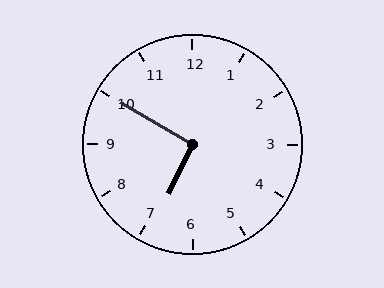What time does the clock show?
6:50.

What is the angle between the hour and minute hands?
Approximately 95 degrees.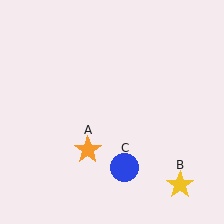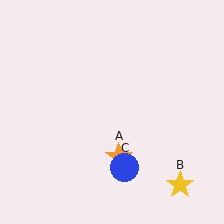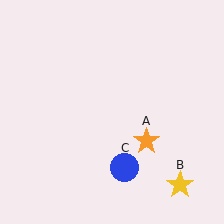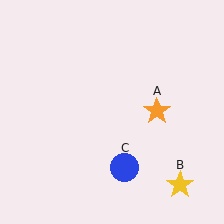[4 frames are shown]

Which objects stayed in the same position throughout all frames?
Yellow star (object B) and blue circle (object C) remained stationary.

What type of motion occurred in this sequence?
The orange star (object A) rotated counterclockwise around the center of the scene.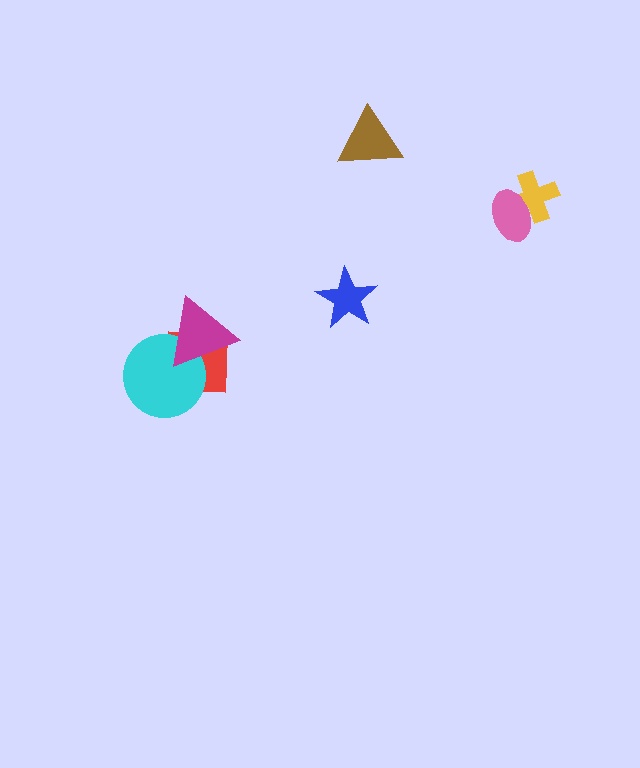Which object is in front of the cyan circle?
The magenta triangle is in front of the cyan circle.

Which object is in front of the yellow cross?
The pink ellipse is in front of the yellow cross.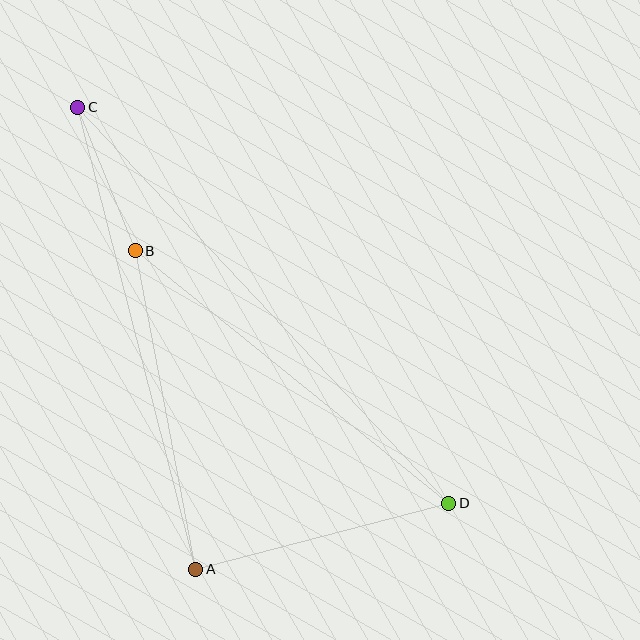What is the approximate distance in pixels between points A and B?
The distance between A and B is approximately 324 pixels.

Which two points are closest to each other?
Points B and C are closest to each other.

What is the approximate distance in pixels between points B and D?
The distance between B and D is approximately 403 pixels.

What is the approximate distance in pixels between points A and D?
The distance between A and D is approximately 261 pixels.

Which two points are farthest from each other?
Points C and D are farthest from each other.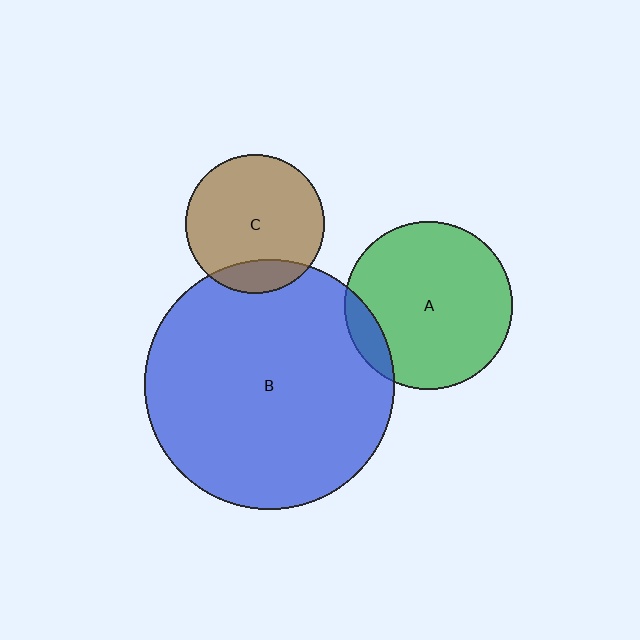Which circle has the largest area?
Circle B (blue).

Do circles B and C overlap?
Yes.